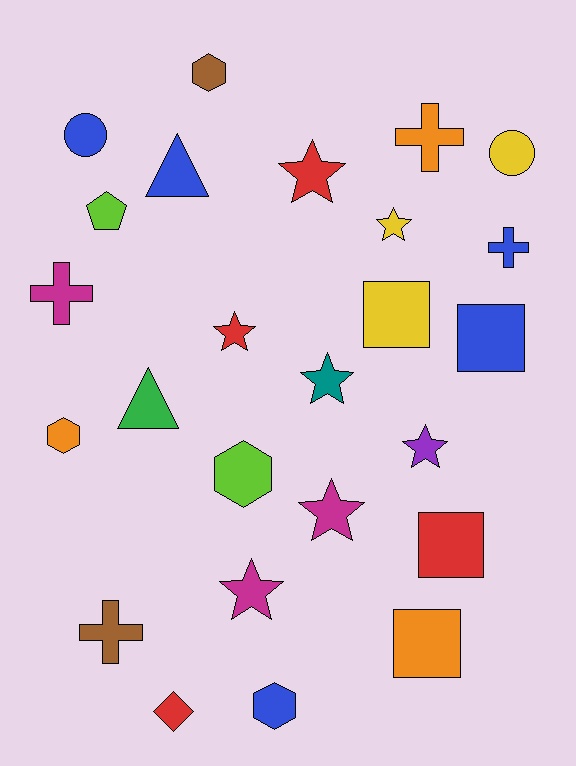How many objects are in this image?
There are 25 objects.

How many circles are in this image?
There are 2 circles.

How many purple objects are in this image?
There is 1 purple object.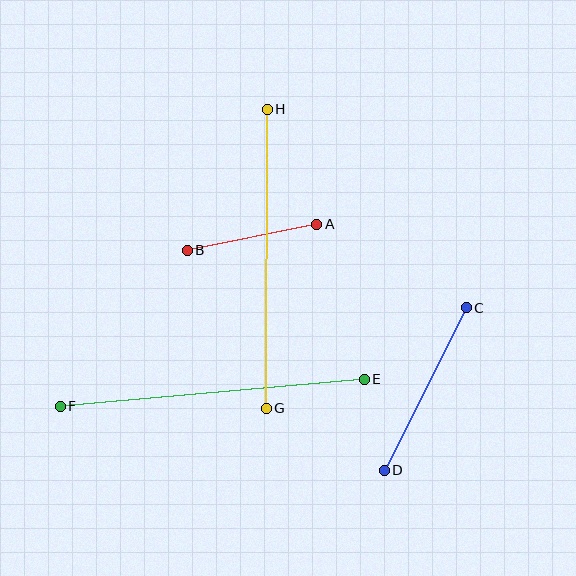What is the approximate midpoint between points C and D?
The midpoint is at approximately (425, 389) pixels.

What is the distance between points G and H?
The distance is approximately 299 pixels.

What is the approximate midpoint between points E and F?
The midpoint is at approximately (213, 393) pixels.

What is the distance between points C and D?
The distance is approximately 182 pixels.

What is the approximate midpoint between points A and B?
The midpoint is at approximately (252, 237) pixels.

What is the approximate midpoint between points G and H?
The midpoint is at approximately (267, 259) pixels.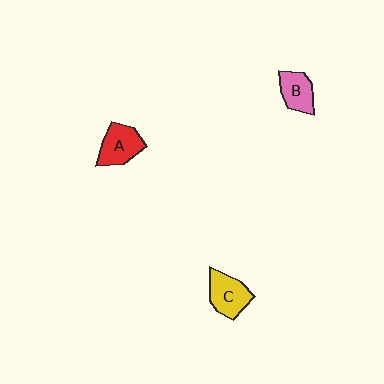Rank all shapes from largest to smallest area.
From largest to smallest: C (yellow), A (red), B (pink).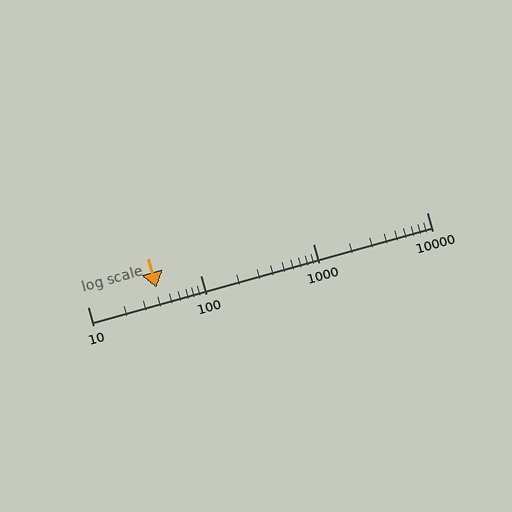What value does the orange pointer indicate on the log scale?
The pointer indicates approximately 41.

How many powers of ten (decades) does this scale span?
The scale spans 3 decades, from 10 to 10000.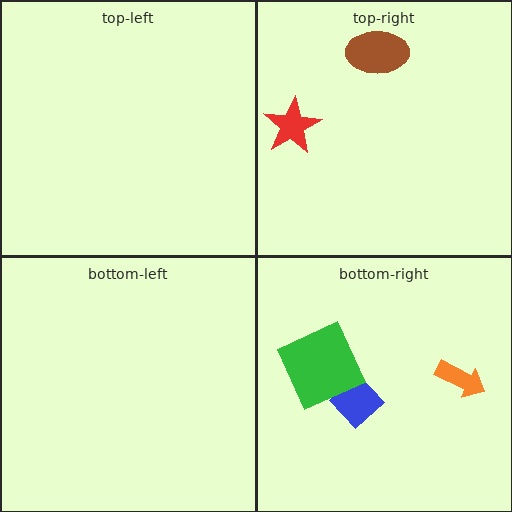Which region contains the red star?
The top-right region.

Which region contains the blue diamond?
The bottom-right region.